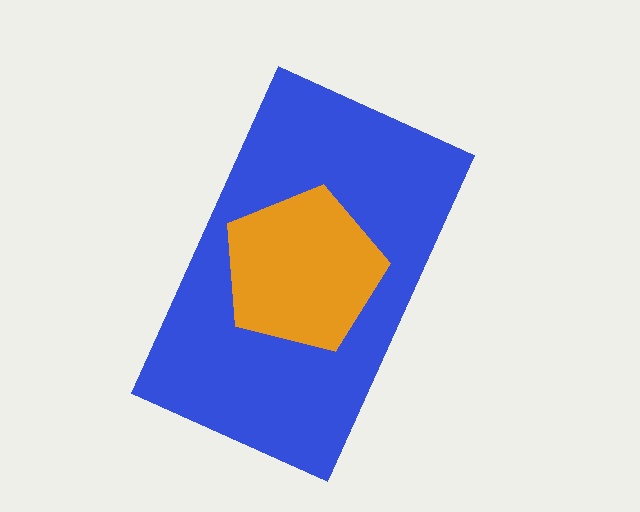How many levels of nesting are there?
2.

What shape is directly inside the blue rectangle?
The orange pentagon.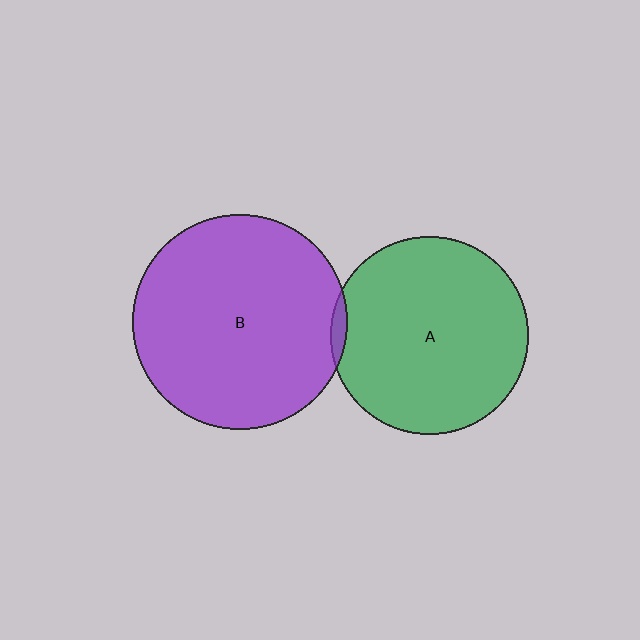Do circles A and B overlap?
Yes.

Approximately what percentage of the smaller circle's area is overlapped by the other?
Approximately 5%.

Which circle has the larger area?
Circle B (purple).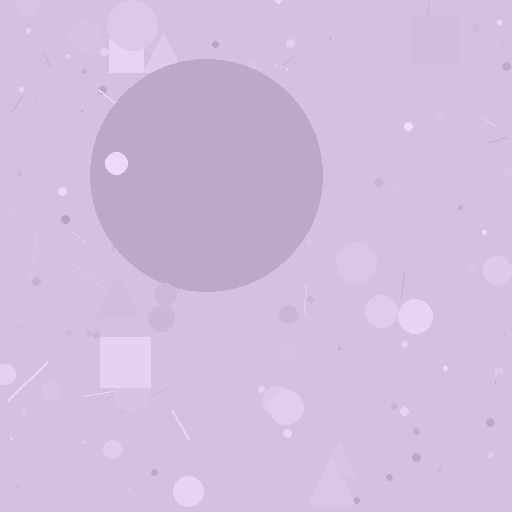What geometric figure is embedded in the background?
A circle is embedded in the background.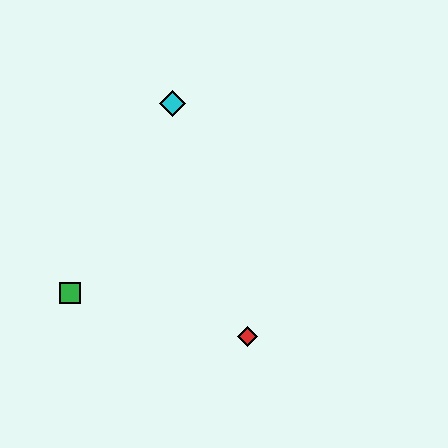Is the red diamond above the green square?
No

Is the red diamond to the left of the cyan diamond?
No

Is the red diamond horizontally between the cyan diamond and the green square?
No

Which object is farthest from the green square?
The cyan diamond is farthest from the green square.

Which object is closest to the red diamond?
The green square is closest to the red diamond.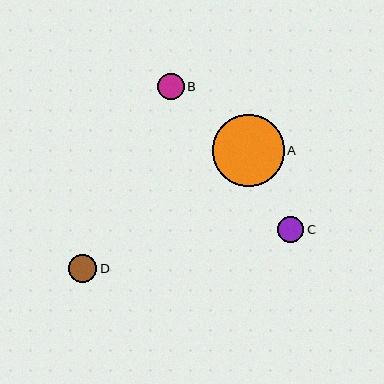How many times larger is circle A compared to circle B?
Circle A is approximately 2.8 times the size of circle B.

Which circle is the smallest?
Circle B is the smallest with a size of approximately 26 pixels.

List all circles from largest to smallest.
From largest to smallest: A, D, C, B.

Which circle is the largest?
Circle A is the largest with a size of approximately 72 pixels.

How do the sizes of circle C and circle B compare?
Circle C and circle B are approximately the same size.